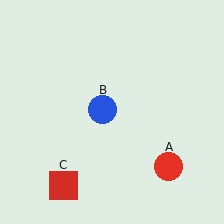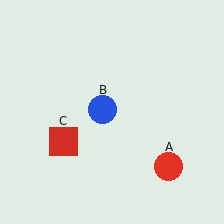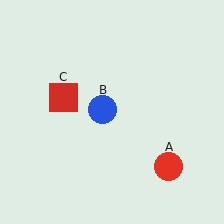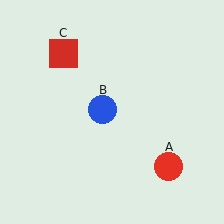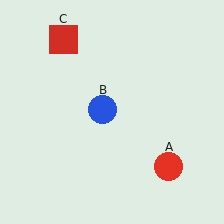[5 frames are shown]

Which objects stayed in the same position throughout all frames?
Red circle (object A) and blue circle (object B) remained stationary.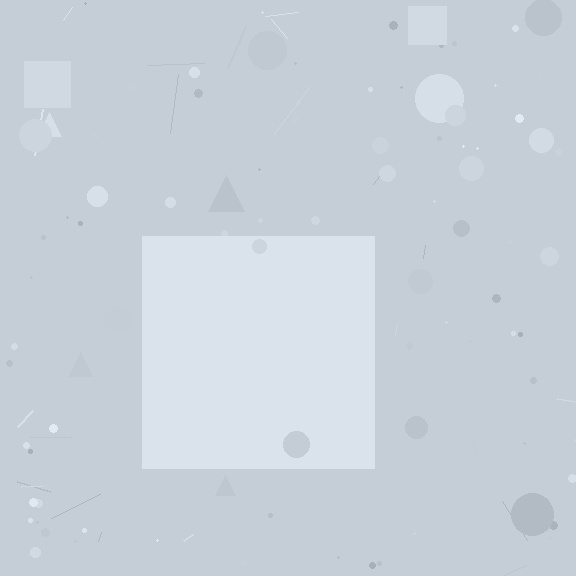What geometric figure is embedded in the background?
A square is embedded in the background.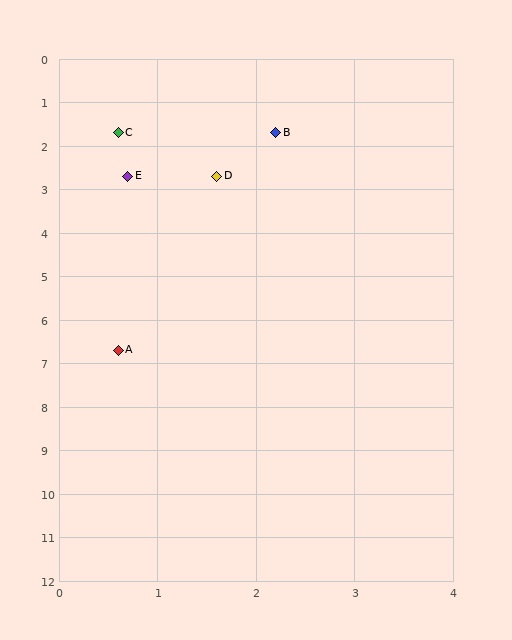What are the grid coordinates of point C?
Point C is at approximately (0.6, 1.7).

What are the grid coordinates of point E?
Point E is at approximately (0.7, 2.7).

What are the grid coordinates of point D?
Point D is at approximately (1.6, 2.7).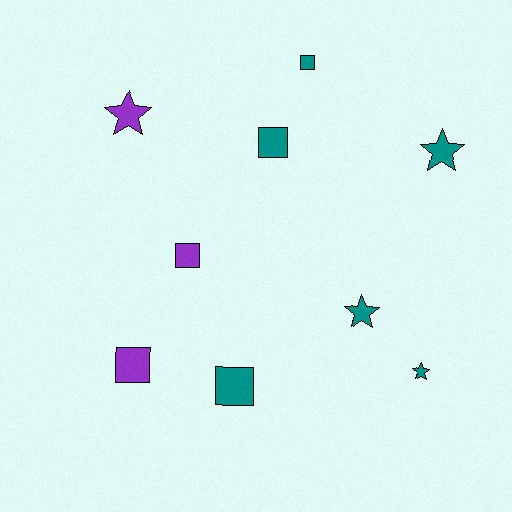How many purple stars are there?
There is 1 purple star.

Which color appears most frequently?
Teal, with 6 objects.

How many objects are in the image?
There are 9 objects.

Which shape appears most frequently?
Square, with 5 objects.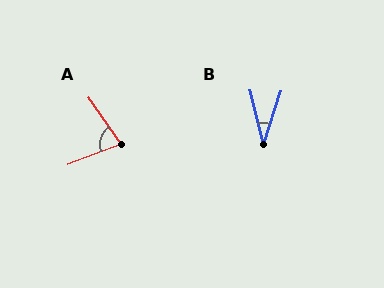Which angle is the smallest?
B, at approximately 32 degrees.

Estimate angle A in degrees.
Approximately 76 degrees.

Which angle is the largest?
A, at approximately 76 degrees.